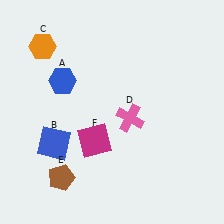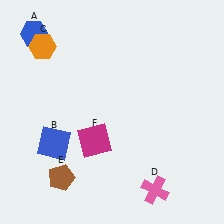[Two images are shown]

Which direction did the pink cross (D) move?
The pink cross (D) moved down.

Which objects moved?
The objects that moved are: the blue hexagon (A), the pink cross (D).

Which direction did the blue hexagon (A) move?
The blue hexagon (A) moved up.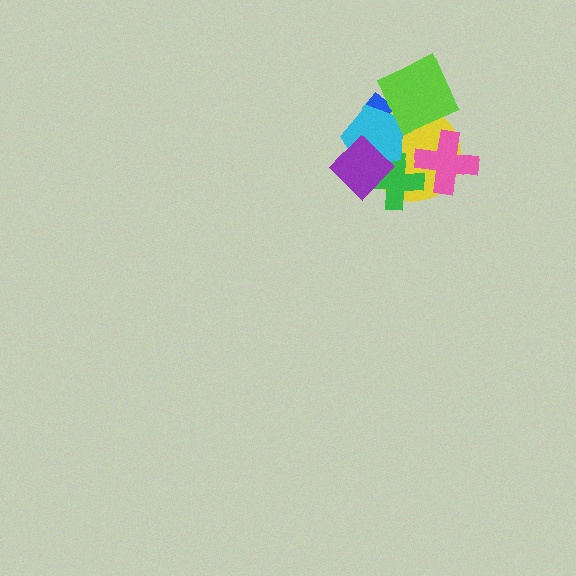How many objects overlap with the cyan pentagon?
5 objects overlap with the cyan pentagon.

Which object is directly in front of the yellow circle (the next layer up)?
The green cross is directly in front of the yellow circle.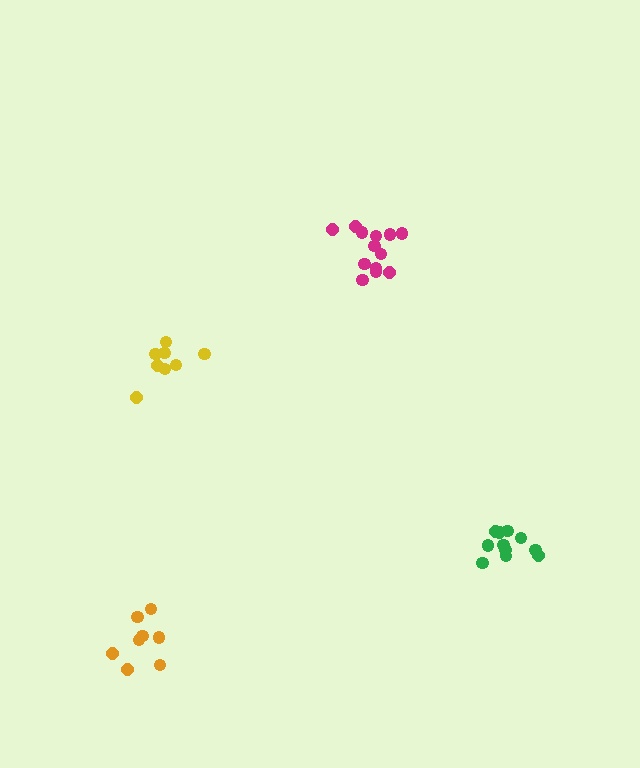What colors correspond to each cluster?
The clusters are colored: magenta, green, orange, yellow.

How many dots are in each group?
Group 1: 13 dots, Group 2: 11 dots, Group 3: 8 dots, Group 4: 8 dots (40 total).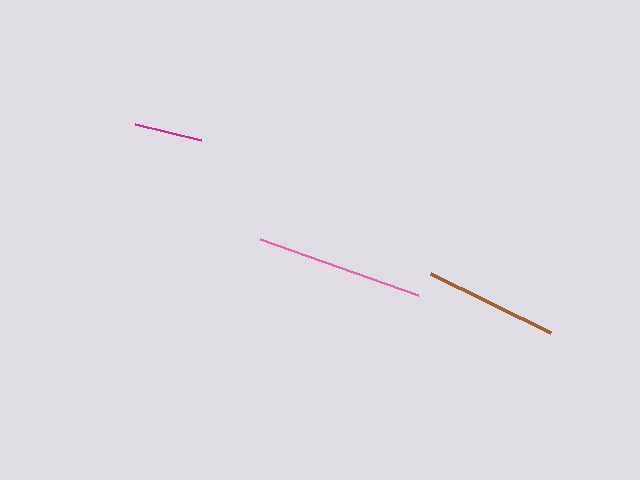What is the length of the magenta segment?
The magenta segment is approximately 68 pixels long.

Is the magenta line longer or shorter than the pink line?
The pink line is longer than the magenta line.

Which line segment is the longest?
The pink line is the longest at approximately 168 pixels.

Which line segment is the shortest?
The magenta line is the shortest at approximately 68 pixels.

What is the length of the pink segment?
The pink segment is approximately 168 pixels long.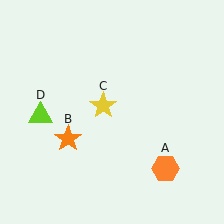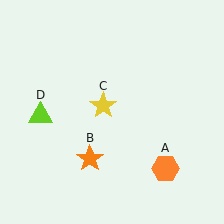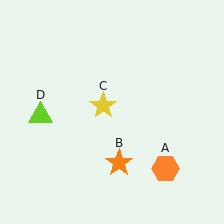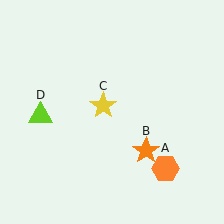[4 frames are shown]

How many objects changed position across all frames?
1 object changed position: orange star (object B).